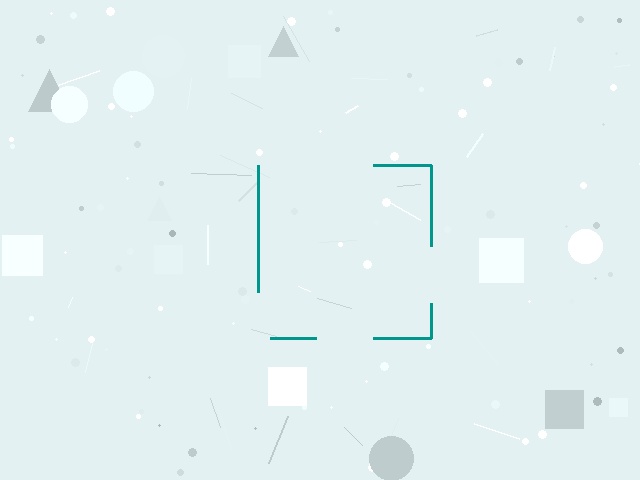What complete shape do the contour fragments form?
The contour fragments form a square.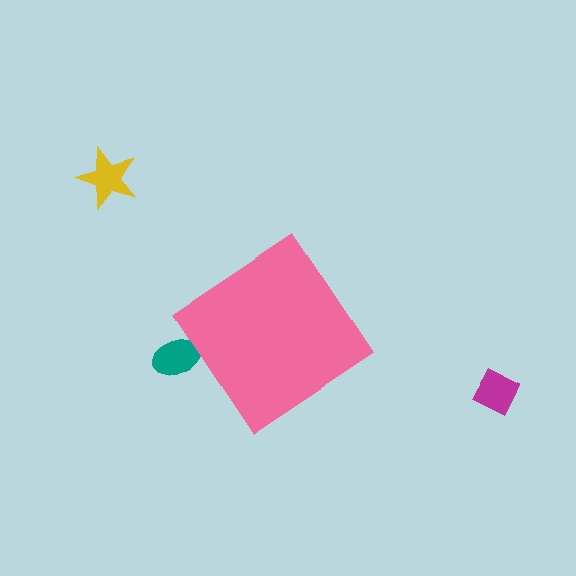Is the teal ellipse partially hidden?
Yes, the teal ellipse is partially hidden behind the pink diamond.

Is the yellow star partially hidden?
No, the yellow star is fully visible.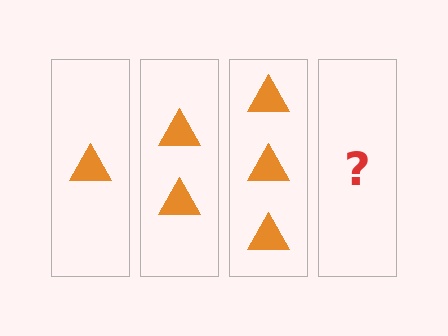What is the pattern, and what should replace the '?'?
The pattern is that each step adds one more triangle. The '?' should be 4 triangles.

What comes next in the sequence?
The next element should be 4 triangles.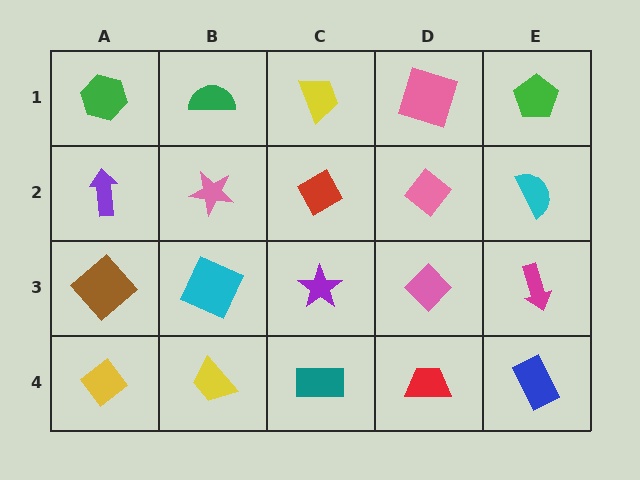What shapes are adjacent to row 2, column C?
A yellow trapezoid (row 1, column C), a purple star (row 3, column C), a pink star (row 2, column B), a pink diamond (row 2, column D).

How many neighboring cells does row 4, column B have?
3.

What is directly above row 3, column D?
A pink diamond.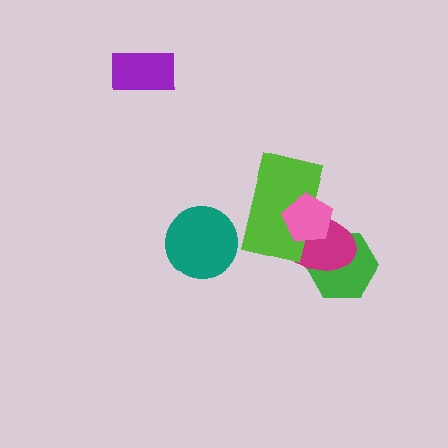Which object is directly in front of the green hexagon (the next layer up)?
The magenta ellipse is directly in front of the green hexagon.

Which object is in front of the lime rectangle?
The pink pentagon is in front of the lime rectangle.